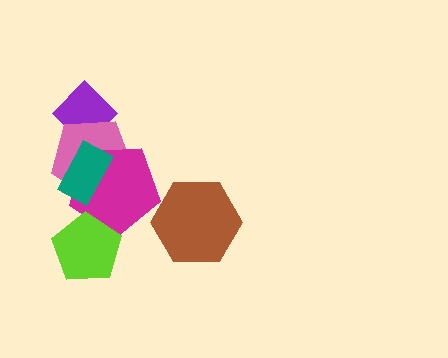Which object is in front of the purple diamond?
The pink pentagon is in front of the purple diamond.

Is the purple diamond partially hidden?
Yes, it is partially covered by another shape.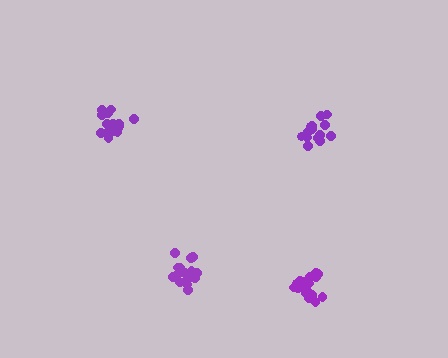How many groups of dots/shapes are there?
There are 4 groups.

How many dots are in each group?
Group 1: 17 dots, Group 2: 20 dots, Group 3: 14 dots, Group 4: 17 dots (68 total).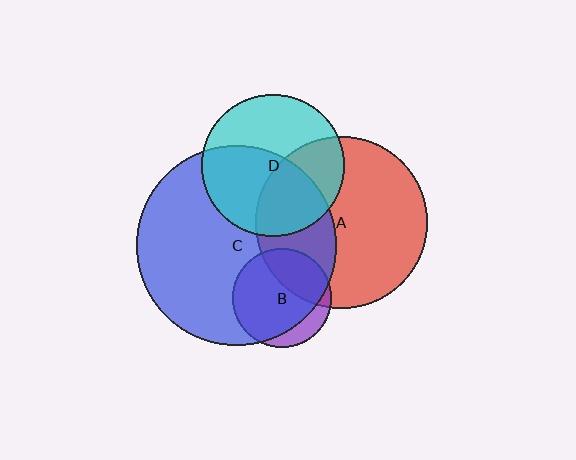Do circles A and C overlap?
Yes.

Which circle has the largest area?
Circle C (blue).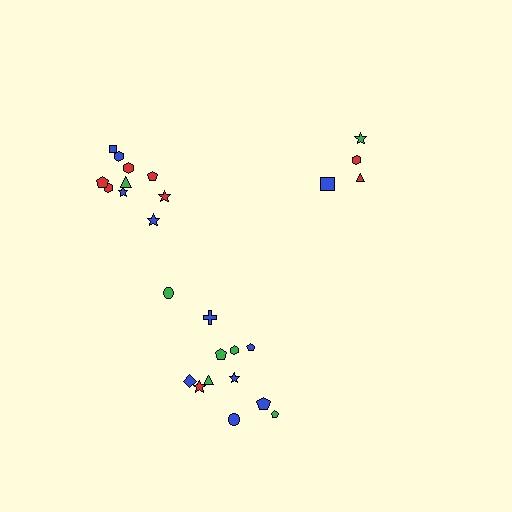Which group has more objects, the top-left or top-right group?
The top-left group.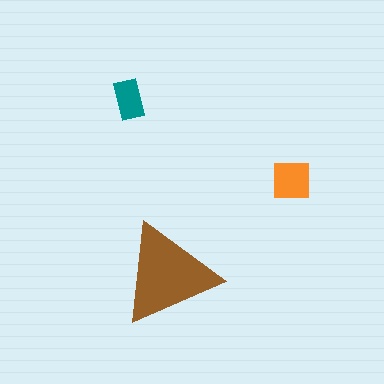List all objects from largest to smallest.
The brown triangle, the orange square, the teal rectangle.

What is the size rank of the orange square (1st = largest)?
2nd.